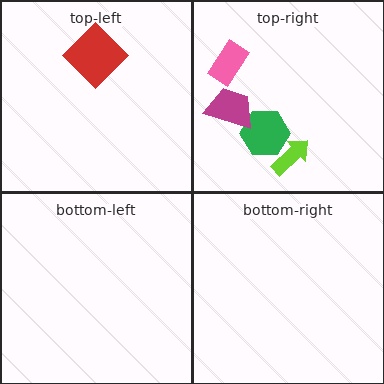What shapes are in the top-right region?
The pink rectangle, the green hexagon, the lime arrow, the magenta trapezoid.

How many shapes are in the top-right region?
4.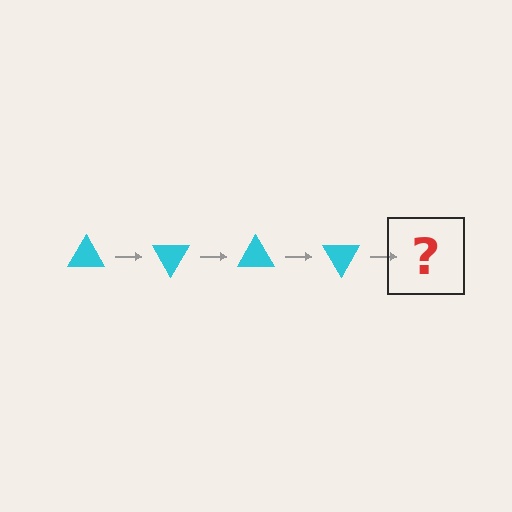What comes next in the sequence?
The next element should be a cyan triangle rotated 240 degrees.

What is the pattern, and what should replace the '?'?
The pattern is that the triangle rotates 60 degrees each step. The '?' should be a cyan triangle rotated 240 degrees.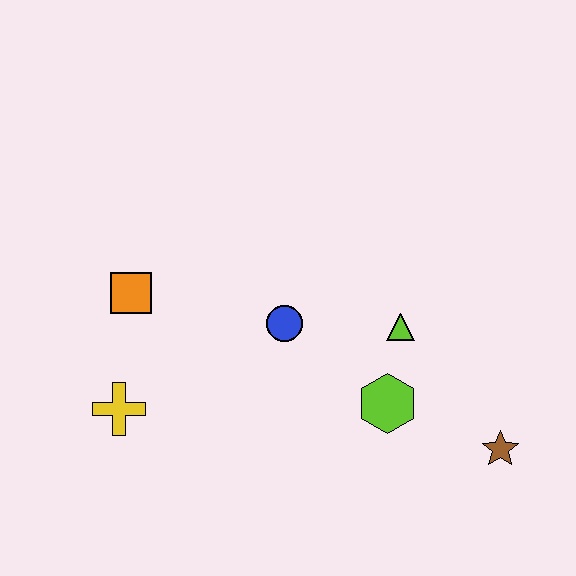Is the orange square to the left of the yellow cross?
No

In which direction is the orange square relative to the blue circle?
The orange square is to the left of the blue circle.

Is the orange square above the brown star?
Yes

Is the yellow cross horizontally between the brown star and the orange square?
No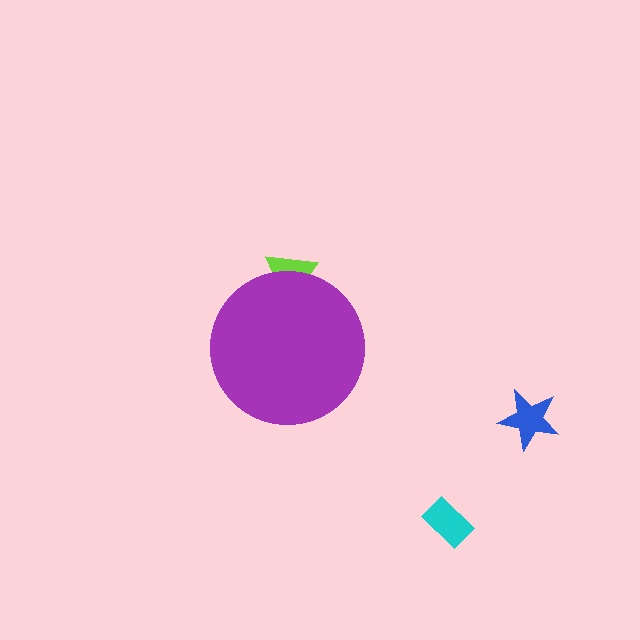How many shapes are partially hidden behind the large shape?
1 shape is partially hidden.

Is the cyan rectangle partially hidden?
No, the cyan rectangle is fully visible.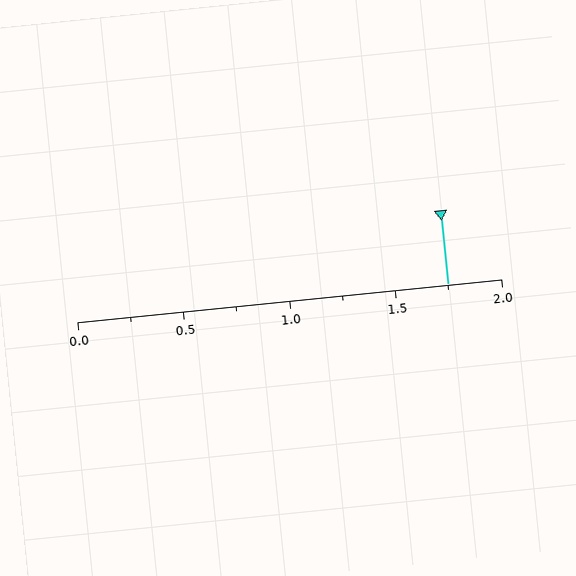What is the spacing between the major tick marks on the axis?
The major ticks are spaced 0.5 apart.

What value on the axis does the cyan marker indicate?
The marker indicates approximately 1.75.